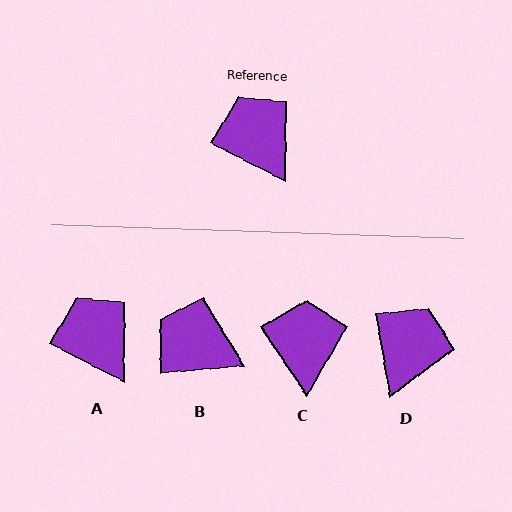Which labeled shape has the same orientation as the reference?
A.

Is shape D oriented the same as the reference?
No, it is off by about 53 degrees.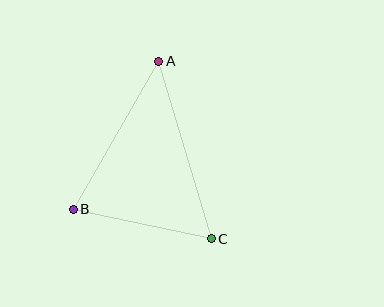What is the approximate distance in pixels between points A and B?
The distance between A and B is approximately 171 pixels.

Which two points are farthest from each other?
Points A and C are farthest from each other.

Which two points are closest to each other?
Points B and C are closest to each other.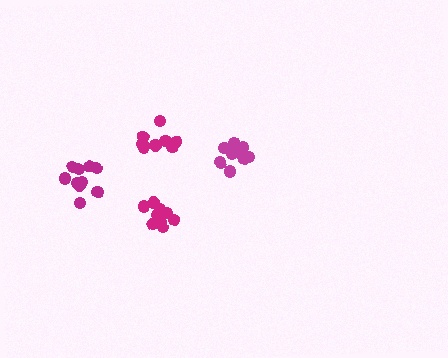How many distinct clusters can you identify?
There are 4 distinct clusters.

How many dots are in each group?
Group 1: 10 dots, Group 2: 10 dots, Group 3: 12 dots, Group 4: 9 dots (41 total).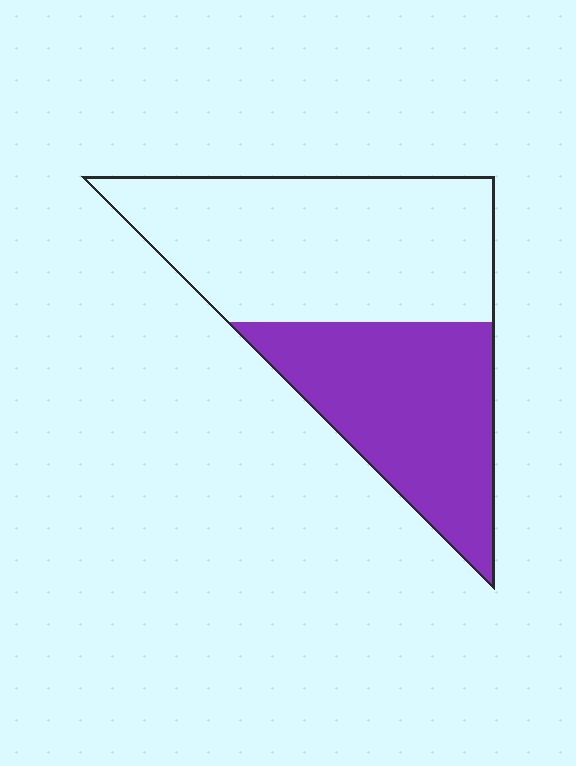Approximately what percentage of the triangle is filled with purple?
Approximately 40%.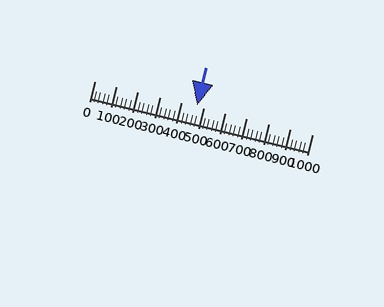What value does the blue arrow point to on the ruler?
The blue arrow points to approximately 470.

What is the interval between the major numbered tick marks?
The major tick marks are spaced 100 units apart.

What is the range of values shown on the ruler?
The ruler shows values from 0 to 1000.